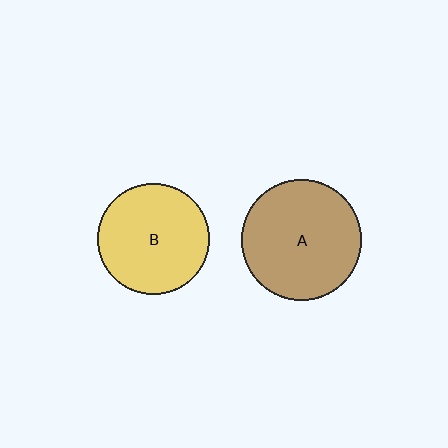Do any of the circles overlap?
No, none of the circles overlap.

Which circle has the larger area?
Circle A (brown).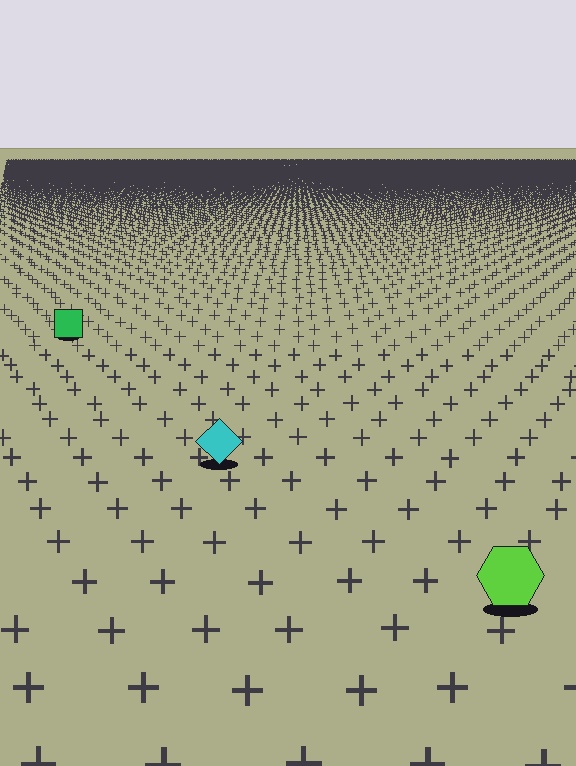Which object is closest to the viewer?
The lime hexagon is closest. The texture marks near it are larger and more spread out.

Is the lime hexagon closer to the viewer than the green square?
Yes. The lime hexagon is closer — you can tell from the texture gradient: the ground texture is coarser near it.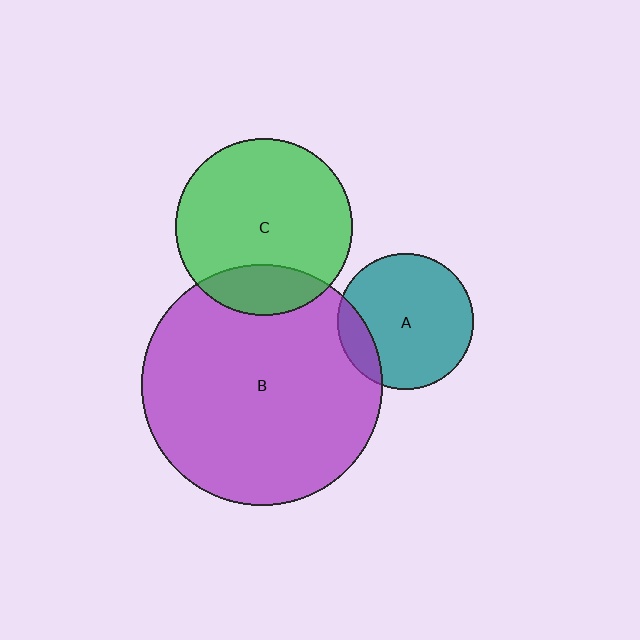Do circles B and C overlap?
Yes.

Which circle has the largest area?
Circle B (purple).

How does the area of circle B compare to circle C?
Approximately 1.9 times.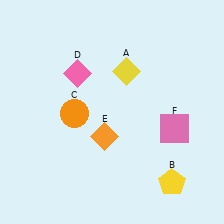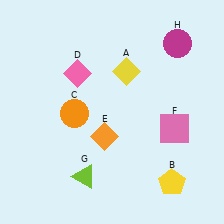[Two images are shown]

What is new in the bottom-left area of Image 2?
A lime triangle (G) was added in the bottom-left area of Image 2.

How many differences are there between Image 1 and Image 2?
There are 2 differences between the two images.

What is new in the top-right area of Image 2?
A magenta circle (H) was added in the top-right area of Image 2.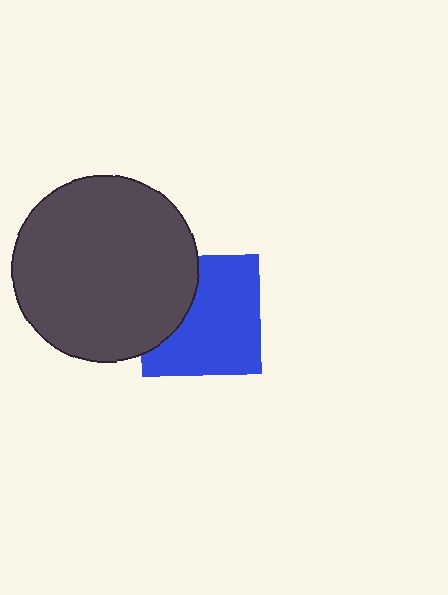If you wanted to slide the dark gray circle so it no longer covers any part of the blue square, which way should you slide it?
Slide it left — that is the most direct way to separate the two shapes.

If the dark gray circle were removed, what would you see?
You would see the complete blue square.